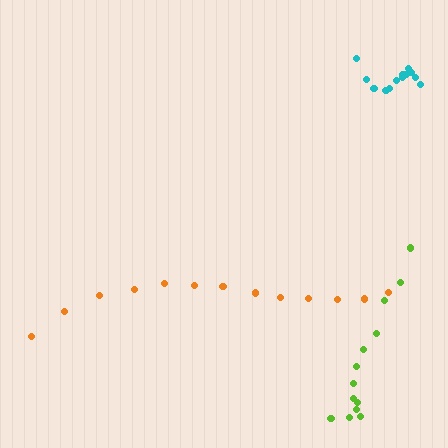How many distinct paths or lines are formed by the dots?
There are 3 distinct paths.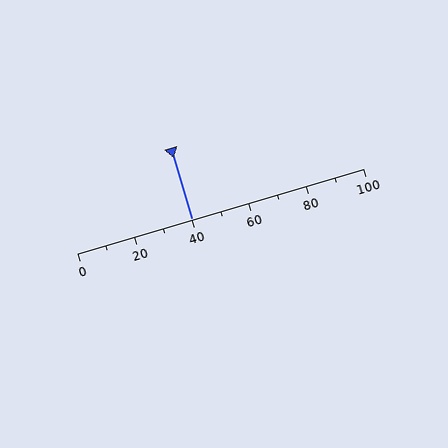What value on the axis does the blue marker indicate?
The marker indicates approximately 40.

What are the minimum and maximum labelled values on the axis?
The axis runs from 0 to 100.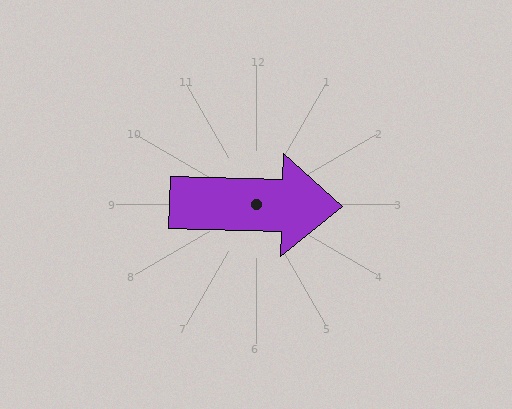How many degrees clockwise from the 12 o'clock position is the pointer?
Approximately 91 degrees.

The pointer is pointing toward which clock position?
Roughly 3 o'clock.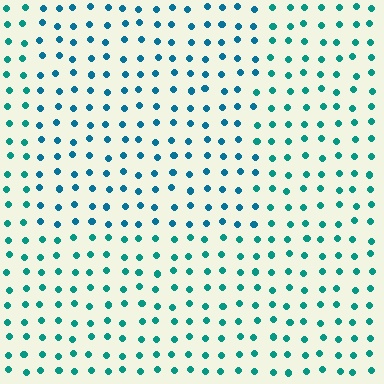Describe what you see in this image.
The image is filled with small teal elements in a uniform arrangement. A rectangle-shaped region is visible where the elements are tinted to a slightly different hue, forming a subtle color boundary.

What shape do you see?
I see a rectangle.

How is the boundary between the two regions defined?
The boundary is defined purely by a slight shift in hue (about 24 degrees). Spacing, size, and orientation are identical on both sides.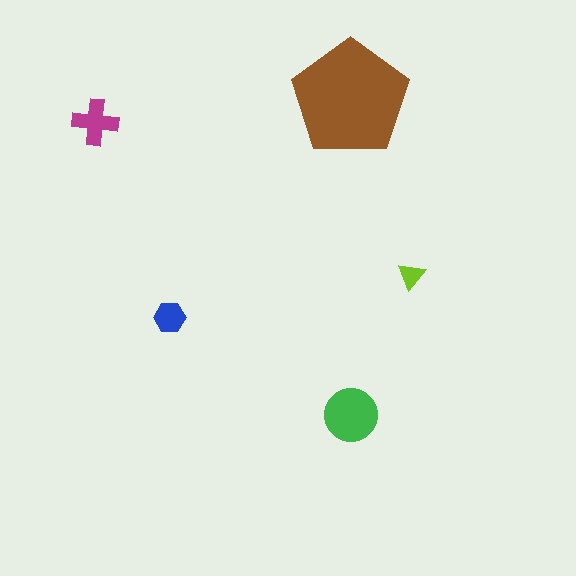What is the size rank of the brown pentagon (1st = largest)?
1st.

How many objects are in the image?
There are 5 objects in the image.